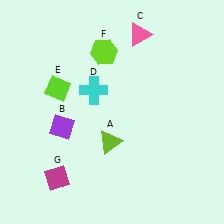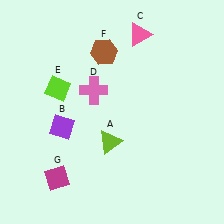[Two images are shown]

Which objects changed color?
D changed from cyan to pink. F changed from lime to brown.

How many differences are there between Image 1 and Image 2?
There are 2 differences between the two images.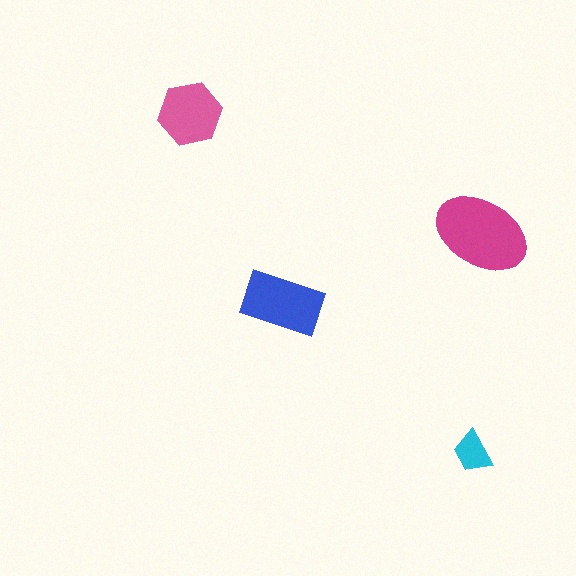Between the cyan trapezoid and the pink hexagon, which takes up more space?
The pink hexagon.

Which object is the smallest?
The cyan trapezoid.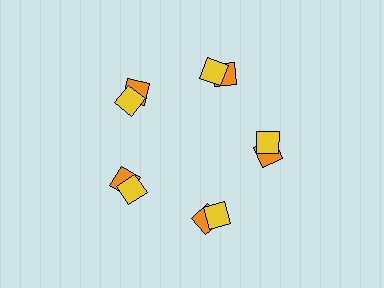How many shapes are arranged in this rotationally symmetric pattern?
There are 10 shapes, arranged in 5 groups of 2.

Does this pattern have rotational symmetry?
Yes, this pattern has 5-fold rotational symmetry. It looks the same after rotating 72 degrees around the center.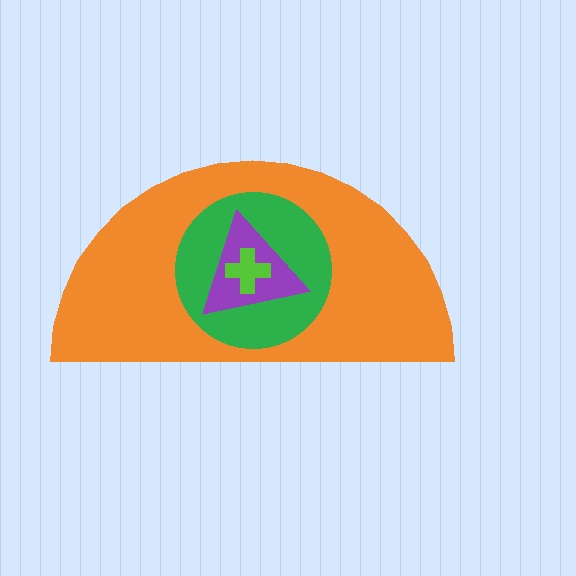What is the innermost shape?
The lime cross.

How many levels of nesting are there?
4.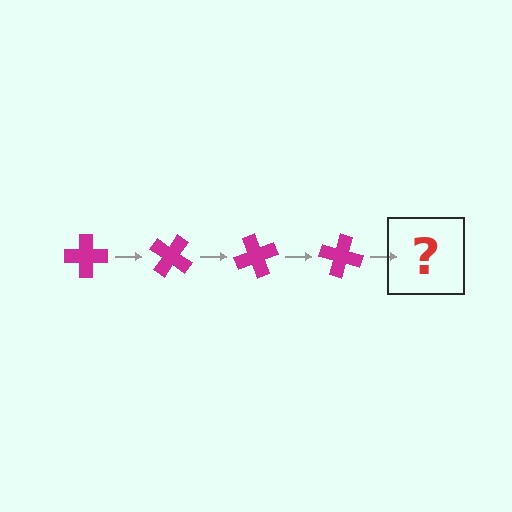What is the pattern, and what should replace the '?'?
The pattern is that the cross rotates 35 degrees each step. The '?' should be a magenta cross rotated 140 degrees.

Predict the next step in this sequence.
The next step is a magenta cross rotated 140 degrees.